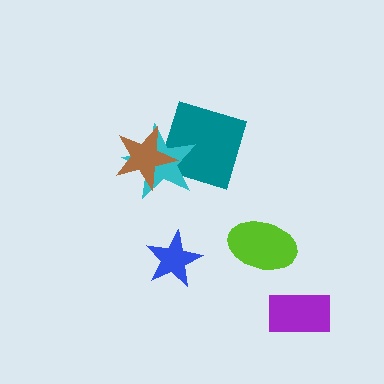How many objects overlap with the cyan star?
2 objects overlap with the cyan star.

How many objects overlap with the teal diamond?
2 objects overlap with the teal diamond.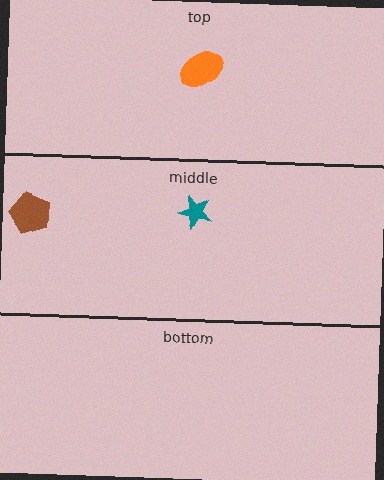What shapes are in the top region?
The orange ellipse.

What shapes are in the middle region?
The teal star, the brown pentagon.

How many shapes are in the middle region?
2.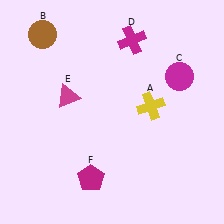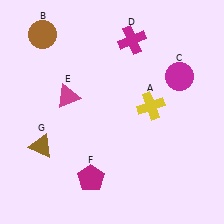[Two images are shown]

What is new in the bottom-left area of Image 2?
A brown triangle (G) was added in the bottom-left area of Image 2.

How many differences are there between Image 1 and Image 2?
There is 1 difference between the two images.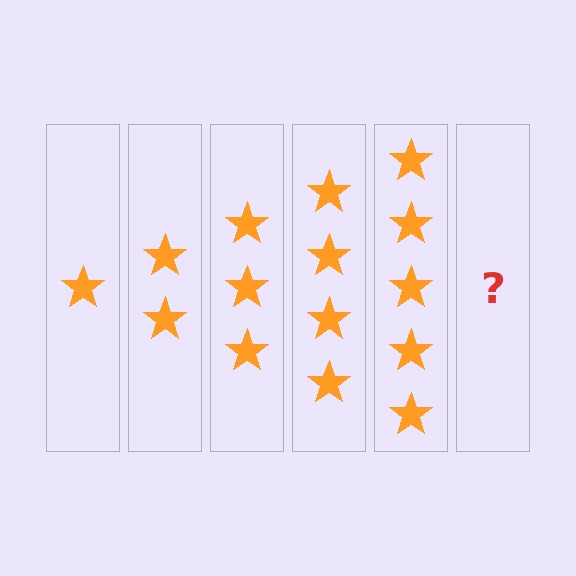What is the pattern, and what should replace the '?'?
The pattern is that each step adds one more star. The '?' should be 6 stars.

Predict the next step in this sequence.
The next step is 6 stars.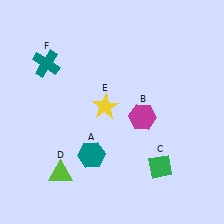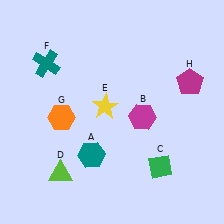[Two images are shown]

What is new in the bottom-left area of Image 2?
An orange hexagon (G) was added in the bottom-left area of Image 2.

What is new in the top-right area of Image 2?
A magenta pentagon (H) was added in the top-right area of Image 2.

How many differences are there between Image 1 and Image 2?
There are 2 differences between the two images.